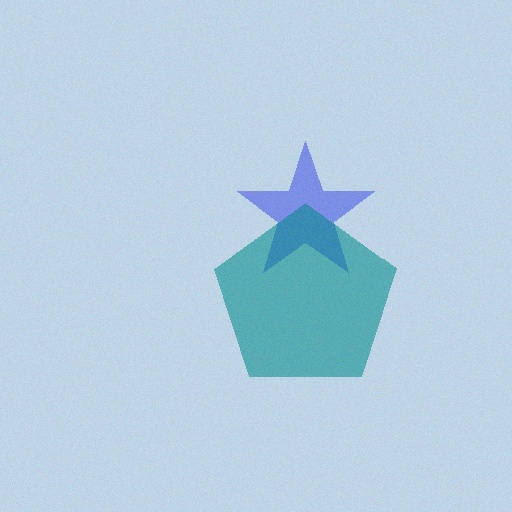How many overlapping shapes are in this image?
There are 2 overlapping shapes in the image.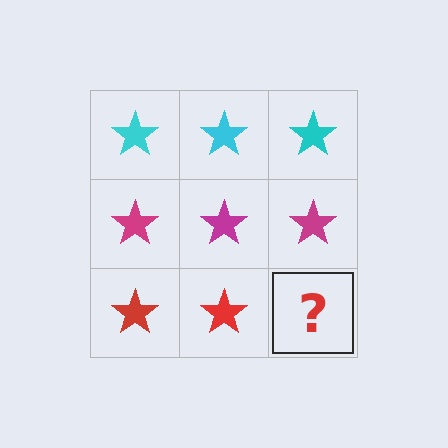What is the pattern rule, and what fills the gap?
The rule is that each row has a consistent color. The gap should be filled with a red star.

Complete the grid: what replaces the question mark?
The question mark should be replaced with a red star.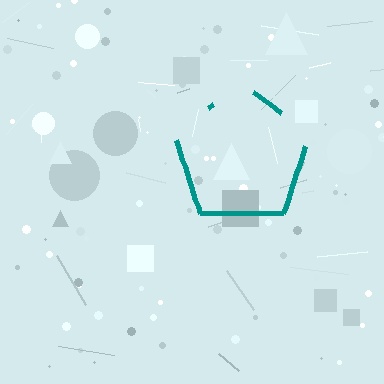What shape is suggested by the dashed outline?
The dashed outline suggests a pentagon.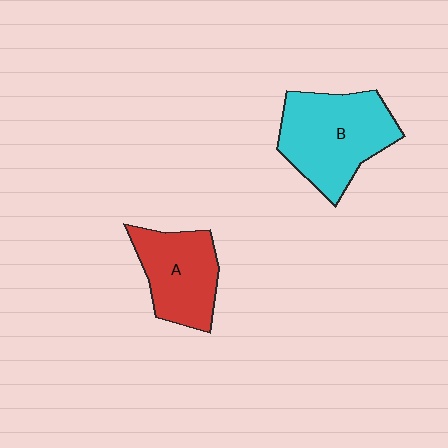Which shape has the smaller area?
Shape A (red).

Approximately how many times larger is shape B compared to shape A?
Approximately 1.3 times.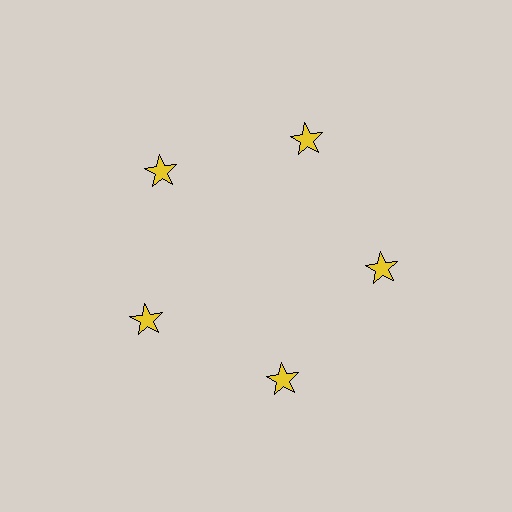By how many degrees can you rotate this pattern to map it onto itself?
The pattern maps onto itself every 72 degrees of rotation.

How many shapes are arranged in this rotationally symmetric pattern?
There are 5 shapes, arranged in 5 groups of 1.